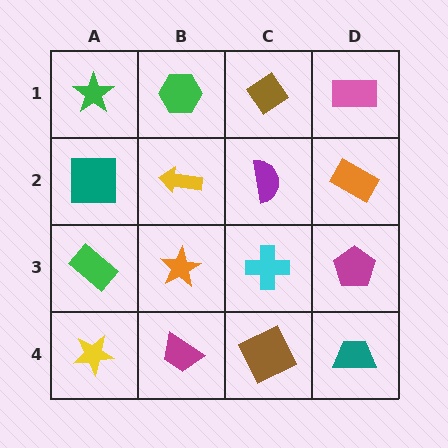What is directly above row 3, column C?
A purple semicircle.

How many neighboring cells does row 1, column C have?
3.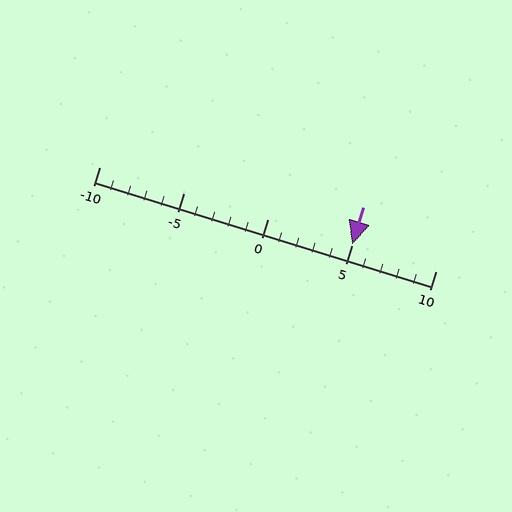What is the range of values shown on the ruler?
The ruler shows values from -10 to 10.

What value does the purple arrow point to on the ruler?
The purple arrow points to approximately 5.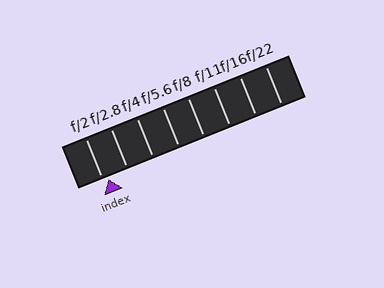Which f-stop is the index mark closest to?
The index mark is closest to f/2.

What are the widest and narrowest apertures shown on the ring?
The widest aperture shown is f/2 and the narrowest is f/22.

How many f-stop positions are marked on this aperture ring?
There are 8 f-stop positions marked.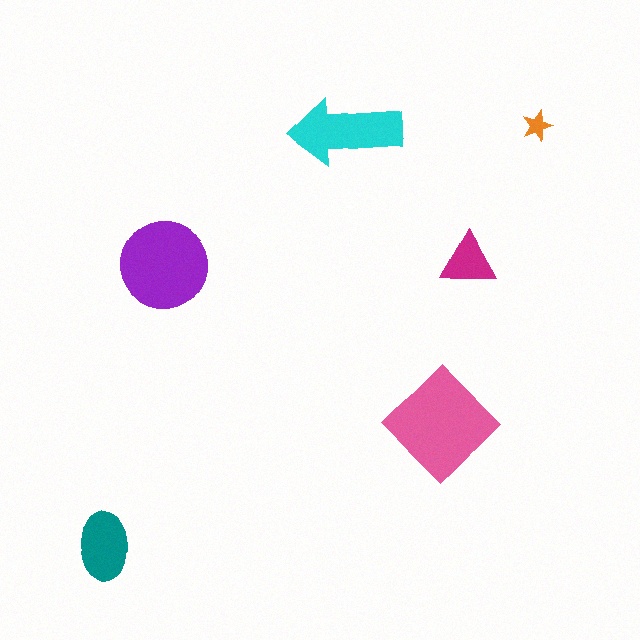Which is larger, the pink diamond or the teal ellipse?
The pink diamond.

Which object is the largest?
The pink diamond.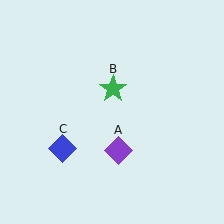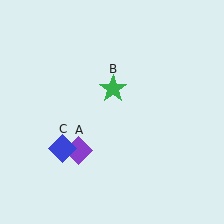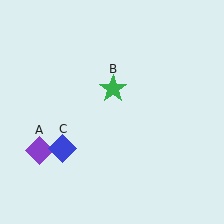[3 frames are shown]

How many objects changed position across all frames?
1 object changed position: purple diamond (object A).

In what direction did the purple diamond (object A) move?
The purple diamond (object A) moved left.